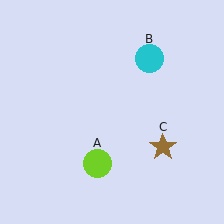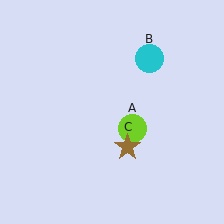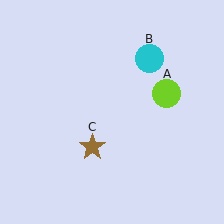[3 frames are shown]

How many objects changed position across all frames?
2 objects changed position: lime circle (object A), brown star (object C).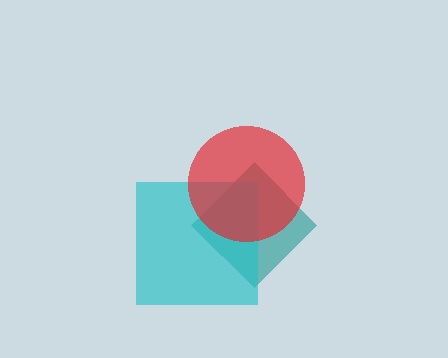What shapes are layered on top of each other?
The layered shapes are: a teal diamond, a cyan square, a red circle.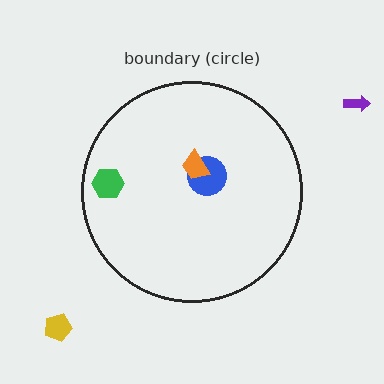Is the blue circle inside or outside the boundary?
Inside.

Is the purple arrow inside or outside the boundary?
Outside.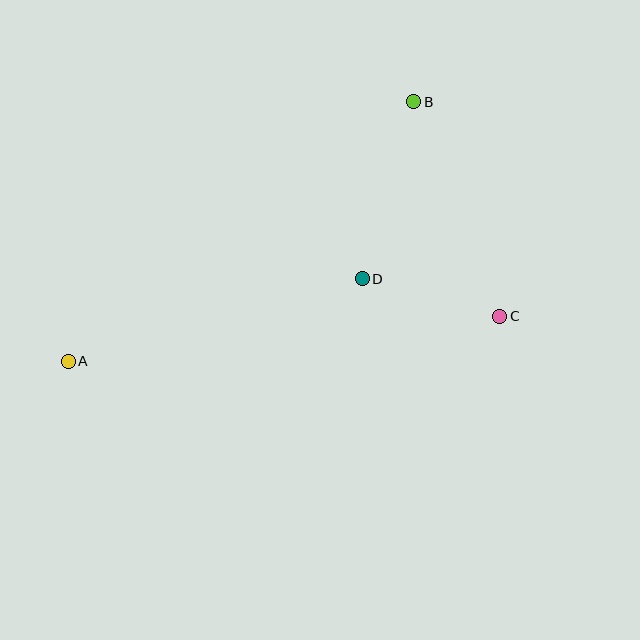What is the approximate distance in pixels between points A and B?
The distance between A and B is approximately 432 pixels.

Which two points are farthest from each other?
Points A and C are farthest from each other.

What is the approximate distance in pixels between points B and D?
The distance between B and D is approximately 184 pixels.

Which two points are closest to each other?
Points C and D are closest to each other.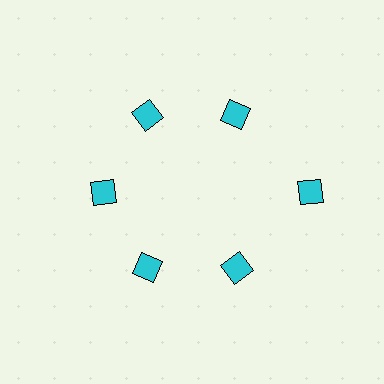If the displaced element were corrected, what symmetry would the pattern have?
It would have 6-fold rotational symmetry — the pattern would map onto itself every 60 degrees.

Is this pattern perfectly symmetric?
No. The 6 cyan diamonds are arranged in a ring, but one element near the 3 o'clock position is pushed outward from the center, breaking the 6-fold rotational symmetry.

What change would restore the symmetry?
The symmetry would be restored by moving it inward, back onto the ring so that all 6 diamonds sit at equal angles and equal distance from the center.